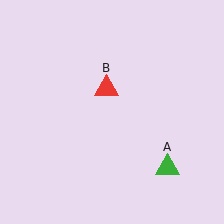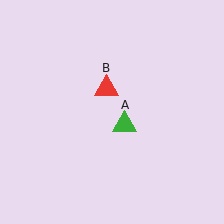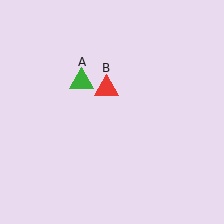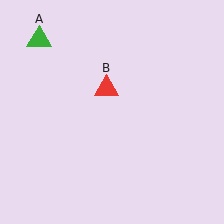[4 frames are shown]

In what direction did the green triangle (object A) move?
The green triangle (object A) moved up and to the left.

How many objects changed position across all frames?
1 object changed position: green triangle (object A).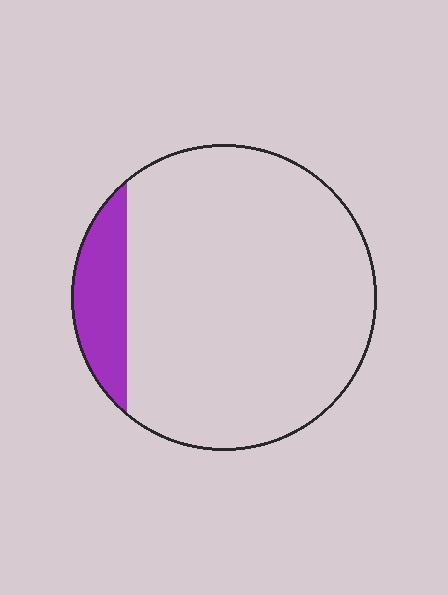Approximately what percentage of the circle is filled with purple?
Approximately 15%.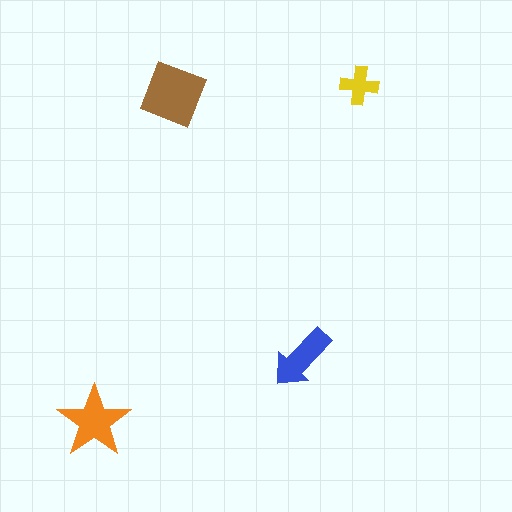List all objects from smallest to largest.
The yellow cross, the blue arrow, the orange star, the brown square.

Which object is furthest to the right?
The yellow cross is rightmost.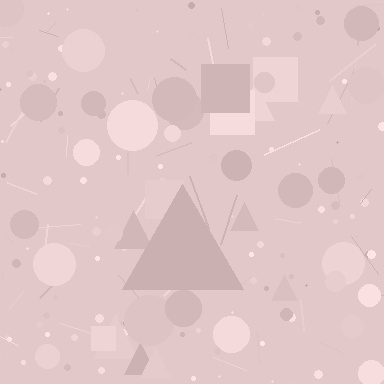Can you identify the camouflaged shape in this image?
The camouflaged shape is a triangle.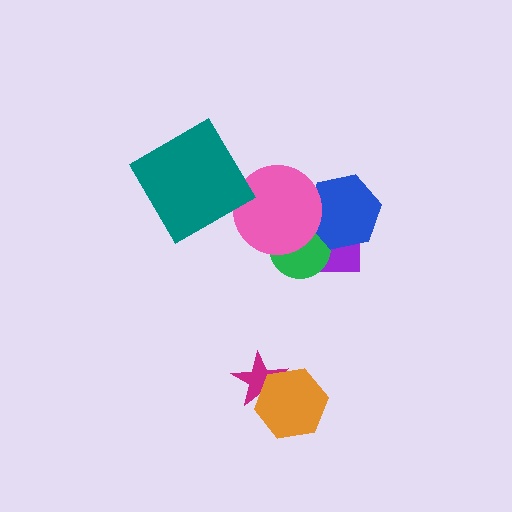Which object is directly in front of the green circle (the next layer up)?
The blue hexagon is directly in front of the green circle.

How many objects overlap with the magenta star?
1 object overlaps with the magenta star.